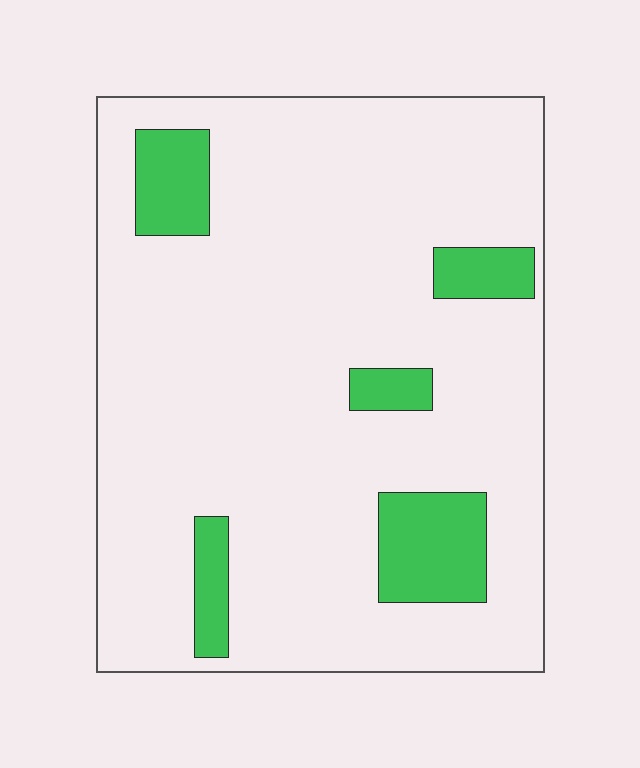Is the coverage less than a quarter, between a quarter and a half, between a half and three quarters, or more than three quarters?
Less than a quarter.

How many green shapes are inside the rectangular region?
5.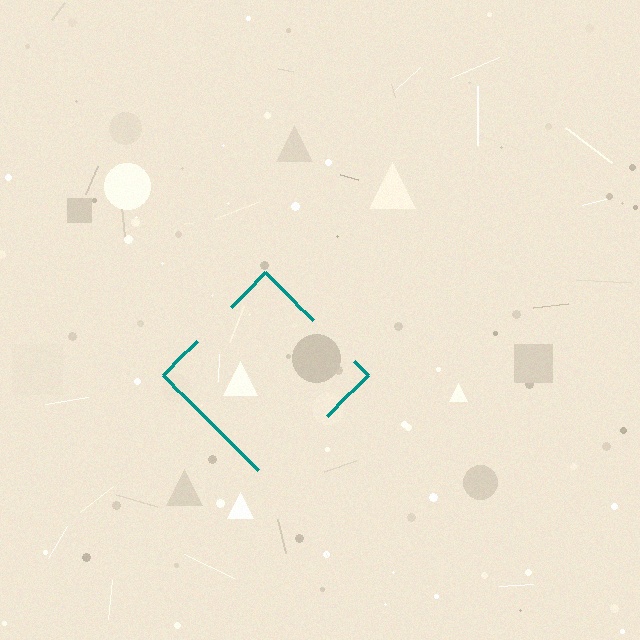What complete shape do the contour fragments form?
The contour fragments form a diamond.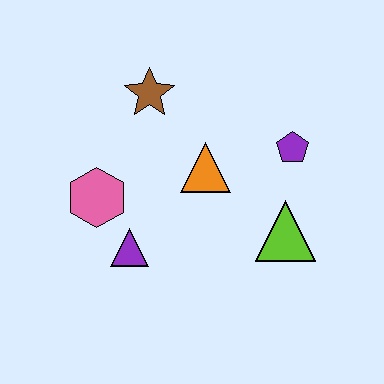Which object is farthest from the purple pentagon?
The pink hexagon is farthest from the purple pentagon.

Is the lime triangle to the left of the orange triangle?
No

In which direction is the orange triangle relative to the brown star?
The orange triangle is below the brown star.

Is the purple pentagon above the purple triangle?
Yes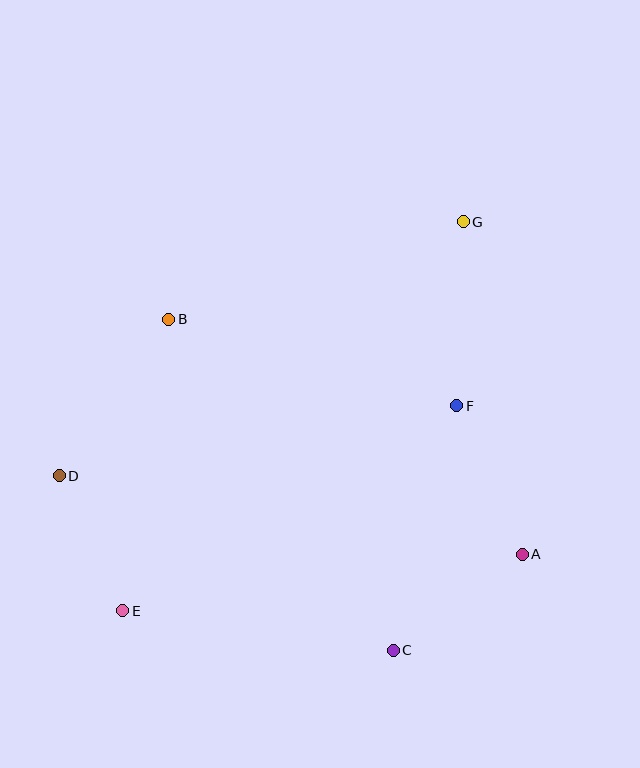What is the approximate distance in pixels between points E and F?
The distance between E and F is approximately 392 pixels.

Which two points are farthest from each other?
Points E and G are farthest from each other.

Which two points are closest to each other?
Points D and E are closest to each other.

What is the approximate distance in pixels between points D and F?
The distance between D and F is approximately 404 pixels.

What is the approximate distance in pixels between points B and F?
The distance between B and F is approximately 301 pixels.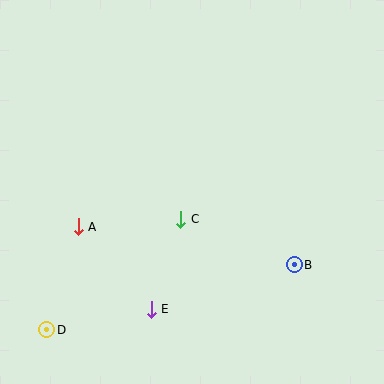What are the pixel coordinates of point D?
Point D is at (47, 330).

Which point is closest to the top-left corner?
Point A is closest to the top-left corner.